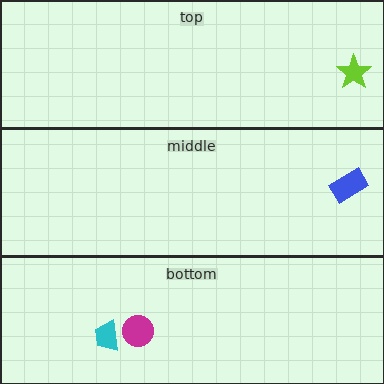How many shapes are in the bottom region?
2.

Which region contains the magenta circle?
The bottom region.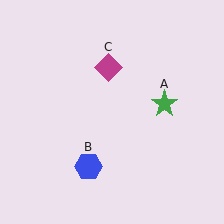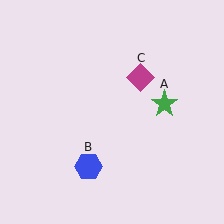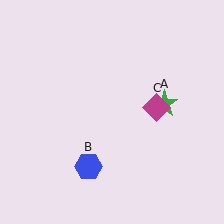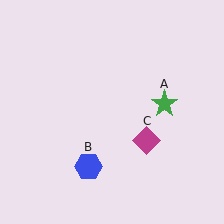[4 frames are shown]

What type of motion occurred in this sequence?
The magenta diamond (object C) rotated clockwise around the center of the scene.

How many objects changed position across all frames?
1 object changed position: magenta diamond (object C).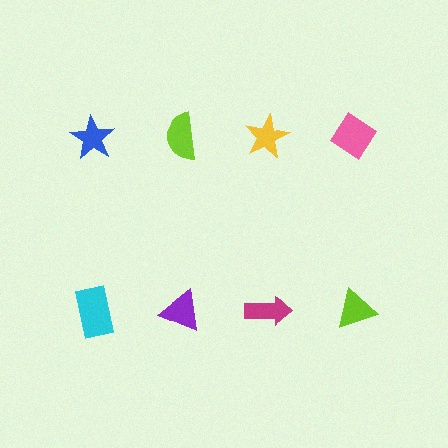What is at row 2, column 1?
A cyan rectangle.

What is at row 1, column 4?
A pink diamond.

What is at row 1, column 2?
A lime semicircle.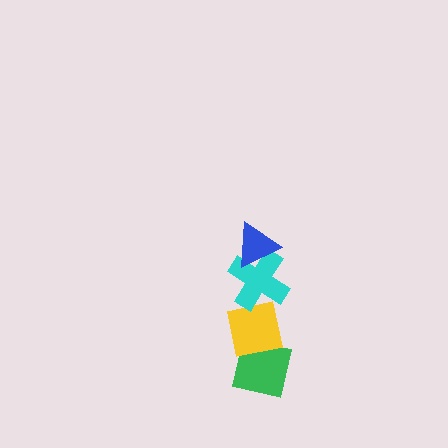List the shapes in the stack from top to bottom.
From top to bottom: the blue triangle, the cyan cross, the yellow square, the green square.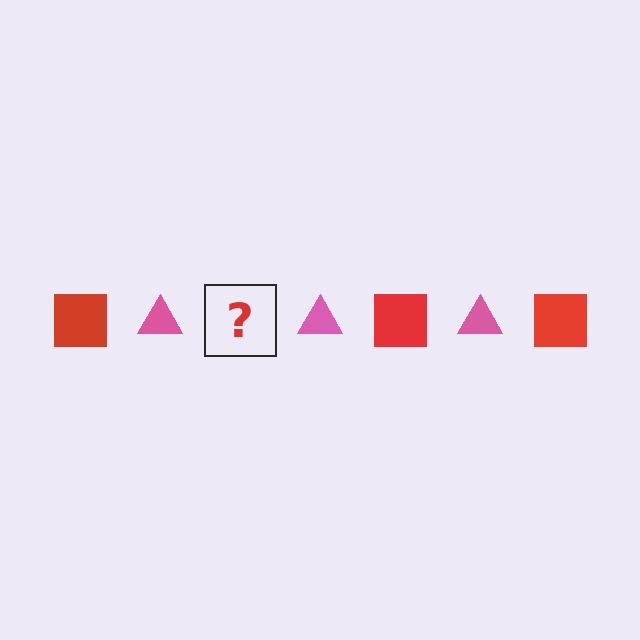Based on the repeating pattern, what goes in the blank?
The blank should be a red square.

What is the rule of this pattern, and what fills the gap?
The rule is that the pattern alternates between red square and pink triangle. The gap should be filled with a red square.